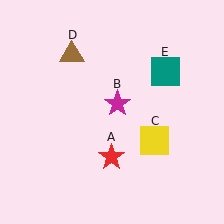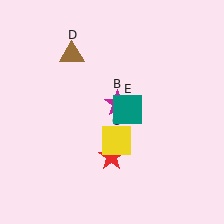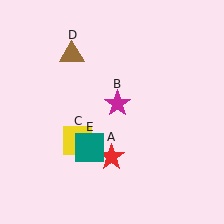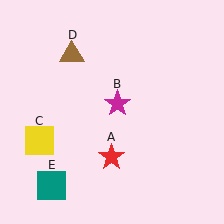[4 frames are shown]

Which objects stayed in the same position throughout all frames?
Red star (object A) and magenta star (object B) and brown triangle (object D) remained stationary.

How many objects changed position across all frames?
2 objects changed position: yellow square (object C), teal square (object E).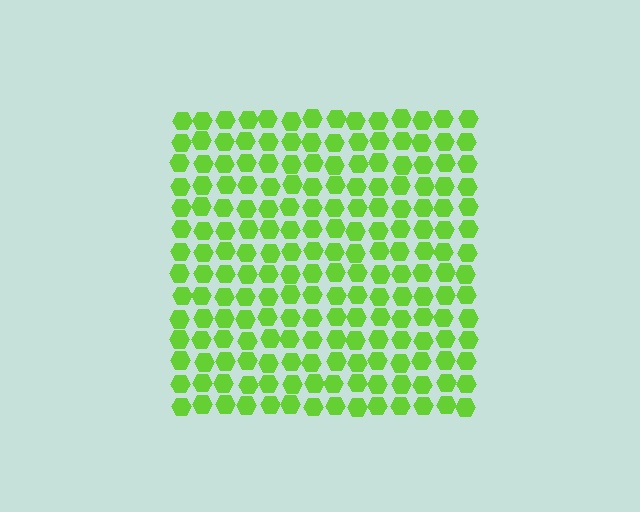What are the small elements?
The small elements are hexagons.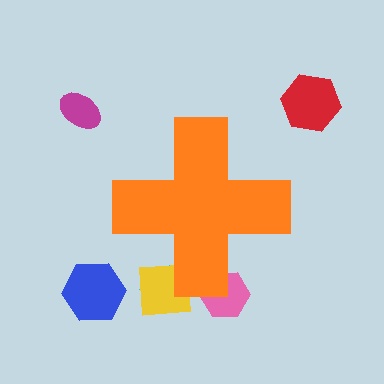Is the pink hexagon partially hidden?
Yes, the pink hexagon is partially hidden behind the orange cross.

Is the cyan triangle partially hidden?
Yes, the cyan triangle is partially hidden behind the orange cross.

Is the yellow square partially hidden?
Yes, the yellow square is partially hidden behind the orange cross.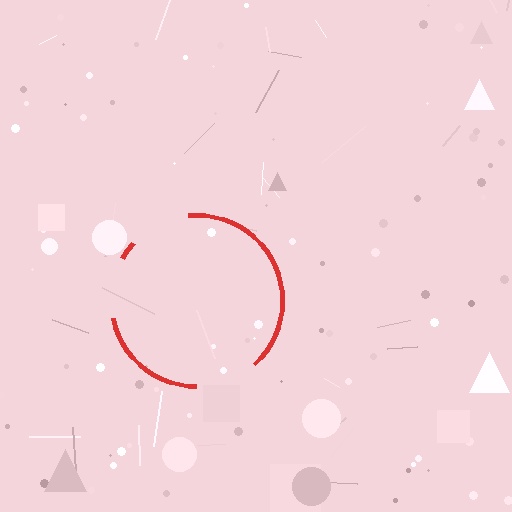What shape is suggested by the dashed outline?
The dashed outline suggests a circle.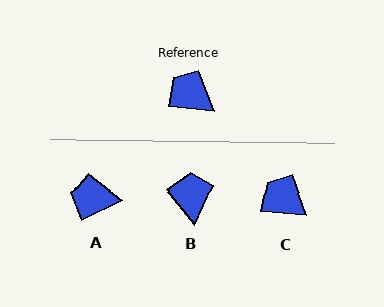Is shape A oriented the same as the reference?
No, it is off by about 32 degrees.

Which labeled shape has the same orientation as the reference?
C.